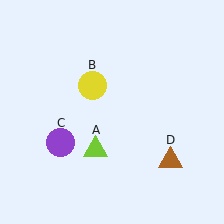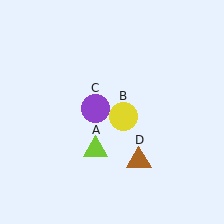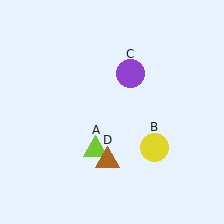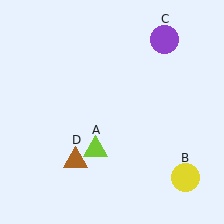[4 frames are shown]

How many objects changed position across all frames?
3 objects changed position: yellow circle (object B), purple circle (object C), brown triangle (object D).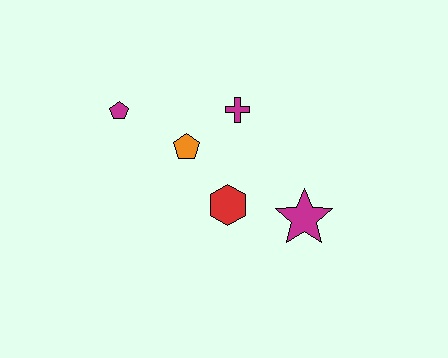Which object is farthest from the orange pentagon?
The magenta star is farthest from the orange pentagon.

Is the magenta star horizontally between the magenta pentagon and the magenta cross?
No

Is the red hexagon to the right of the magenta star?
No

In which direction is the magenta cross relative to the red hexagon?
The magenta cross is above the red hexagon.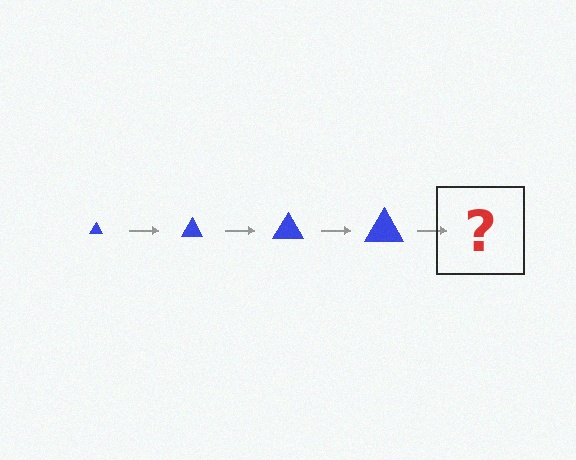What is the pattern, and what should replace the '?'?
The pattern is that the triangle gets progressively larger each step. The '?' should be a blue triangle, larger than the previous one.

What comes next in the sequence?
The next element should be a blue triangle, larger than the previous one.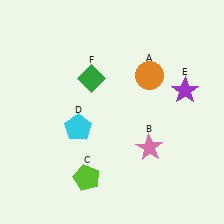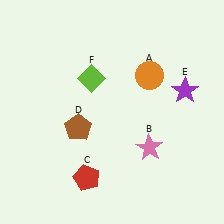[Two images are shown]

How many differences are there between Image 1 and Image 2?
There are 3 differences between the two images.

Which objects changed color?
C changed from lime to red. D changed from cyan to brown. F changed from green to lime.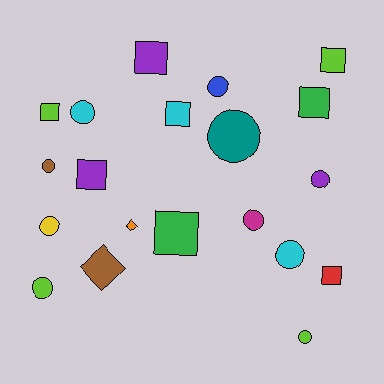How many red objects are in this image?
There is 1 red object.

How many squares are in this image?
There are 8 squares.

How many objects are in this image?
There are 20 objects.